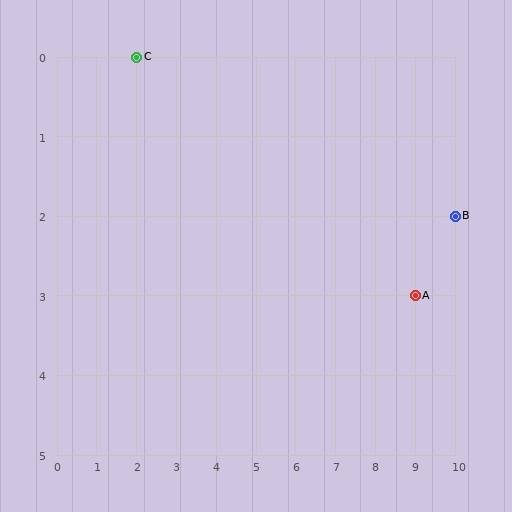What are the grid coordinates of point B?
Point B is at grid coordinates (10, 2).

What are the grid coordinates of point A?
Point A is at grid coordinates (9, 3).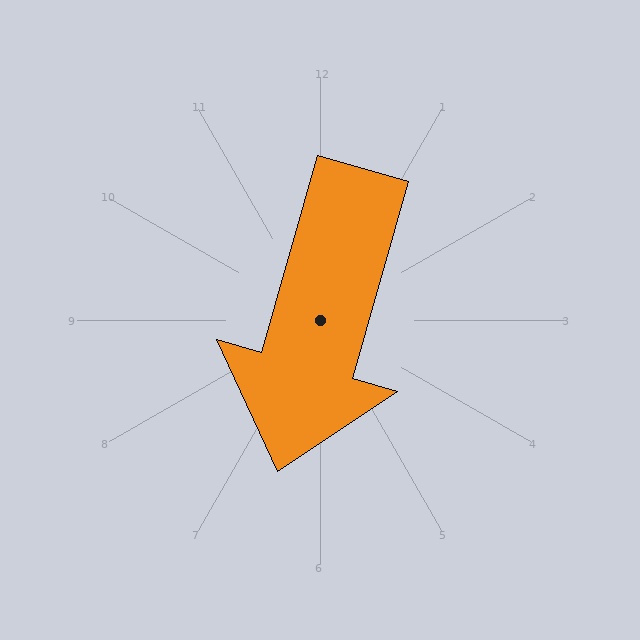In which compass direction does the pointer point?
South.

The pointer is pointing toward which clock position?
Roughly 7 o'clock.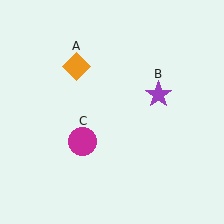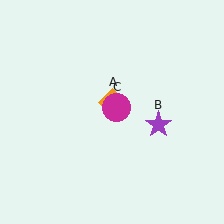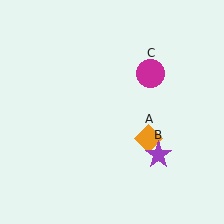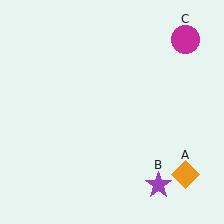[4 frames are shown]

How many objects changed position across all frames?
3 objects changed position: orange diamond (object A), purple star (object B), magenta circle (object C).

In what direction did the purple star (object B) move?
The purple star (object B) moved down.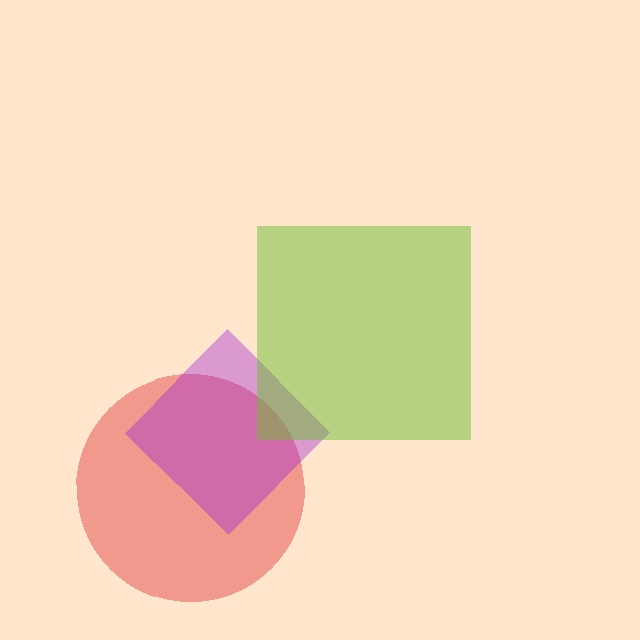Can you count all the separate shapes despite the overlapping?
Yes, there are 3 separate shapes.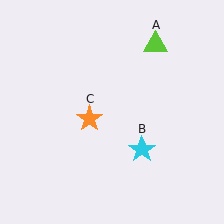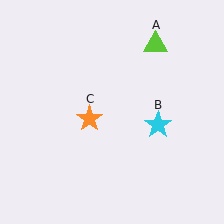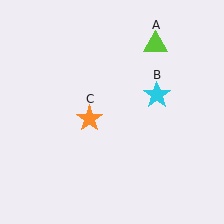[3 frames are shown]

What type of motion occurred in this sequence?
The cyan star (object B) rotated counterclockwise around the center of the scene.